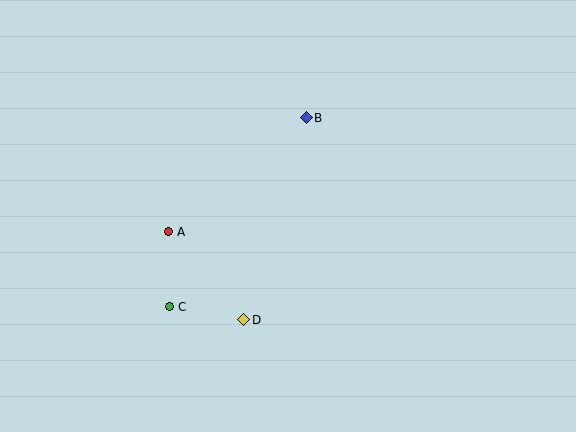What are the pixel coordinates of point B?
Point B is at (306, 118).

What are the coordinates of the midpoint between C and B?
The midpoint between C and B is at (238, 212).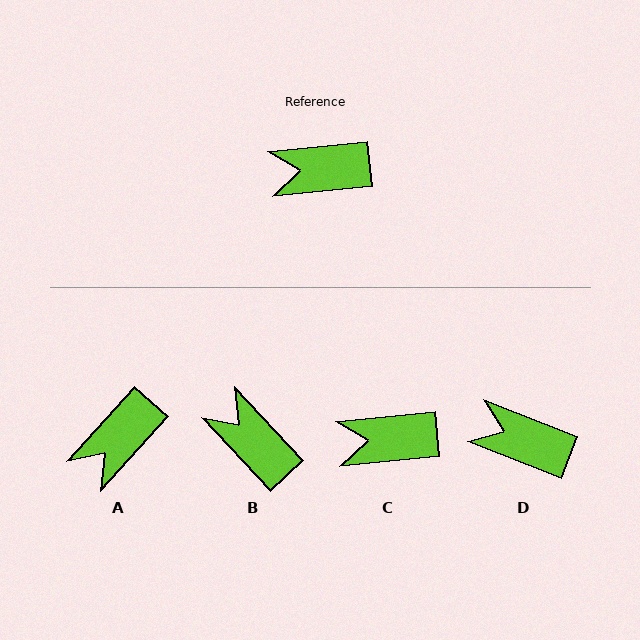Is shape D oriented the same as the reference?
No, it is off by about 27 degrees.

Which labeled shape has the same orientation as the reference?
C.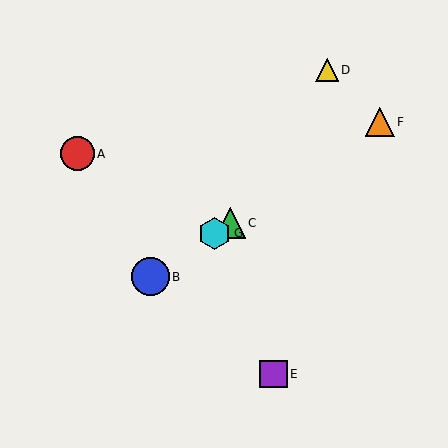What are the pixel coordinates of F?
Object F is at (380, 122).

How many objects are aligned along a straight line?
4 objects (B, C, F, G) are aligned along a straight line.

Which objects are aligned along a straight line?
Objects B, C, F, G are aligned along a straight line.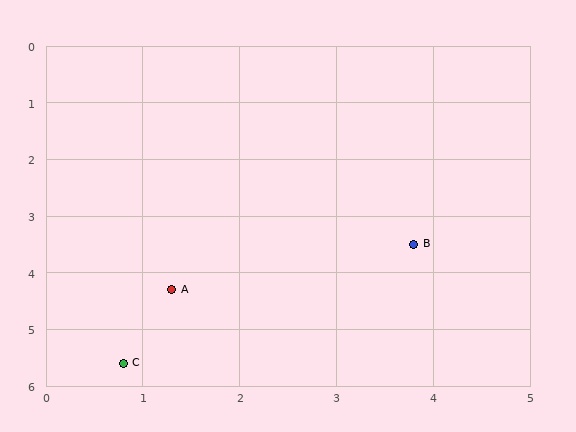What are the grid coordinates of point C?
Point C is at approximately (0.8, 5.6).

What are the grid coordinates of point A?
Point A is at approximately (1.3, 4.3).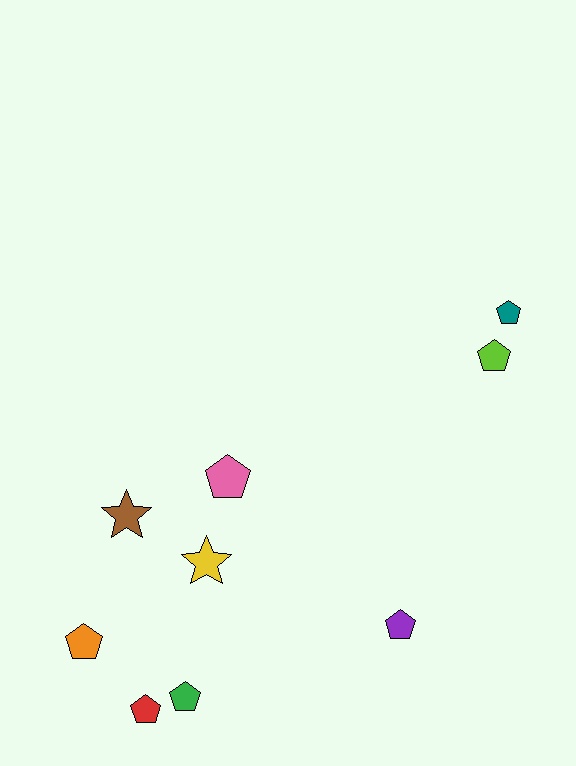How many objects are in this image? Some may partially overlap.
There are 9 objects.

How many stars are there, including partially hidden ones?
There are 2 stars.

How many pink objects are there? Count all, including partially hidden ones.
There is 1 pink object.